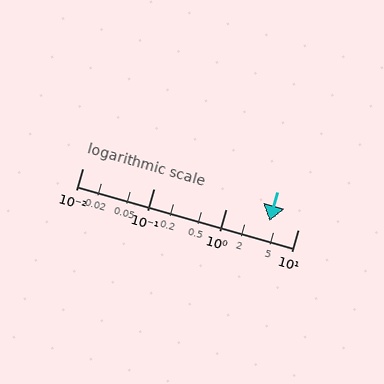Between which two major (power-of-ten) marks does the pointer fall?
The pointer is between 1 and 10.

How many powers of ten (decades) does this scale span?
The scale spans 3 decades, from 0.01 to 10.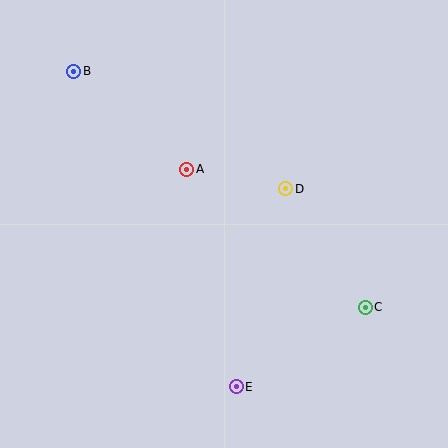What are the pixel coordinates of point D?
Point D is at (286, 189).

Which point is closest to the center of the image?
Point A at (187, 169) is closest to the center.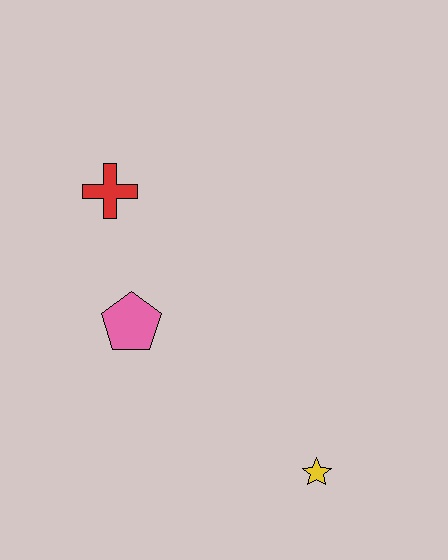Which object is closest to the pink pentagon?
The red cross is closest to the pink pentagon.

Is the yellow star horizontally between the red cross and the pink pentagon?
No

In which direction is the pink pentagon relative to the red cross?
The pink pentagon is below the red cross.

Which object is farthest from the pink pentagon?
The yellow star is farthest from the pink pentagon.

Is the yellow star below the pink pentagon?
Yes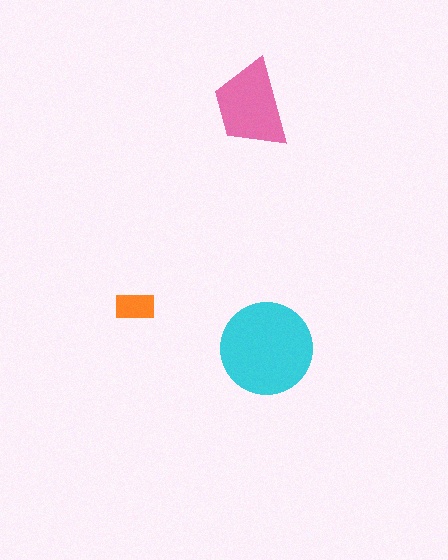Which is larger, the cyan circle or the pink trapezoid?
The cyan circle.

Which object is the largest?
The cyan circle.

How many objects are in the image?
There are 3 objects in the image.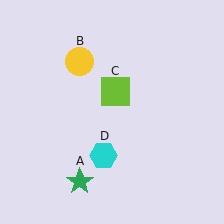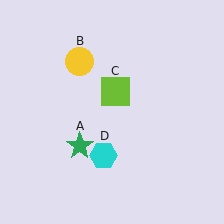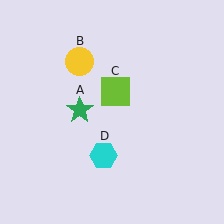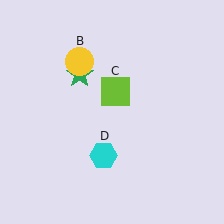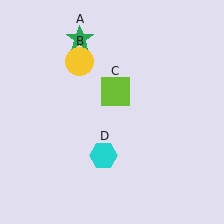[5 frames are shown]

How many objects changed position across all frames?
1 object changed position: green star (object A).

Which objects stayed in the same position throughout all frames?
Yellow circle (object B) and lime square (object C) and cyan hexagon (object D) remained stationary.